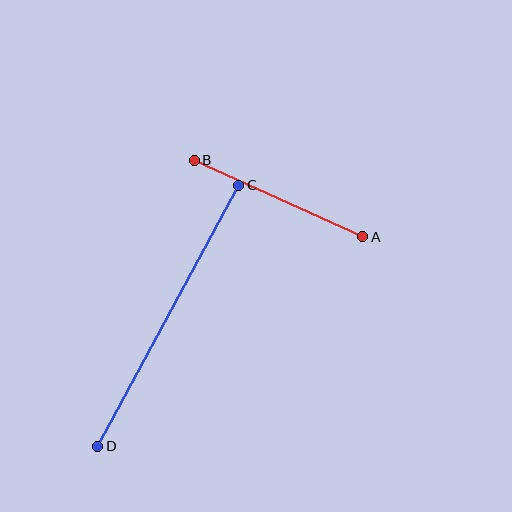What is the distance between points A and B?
The distance is approximately 185 pixels.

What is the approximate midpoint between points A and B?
The midpoint is at approximately (279, 198) pixels.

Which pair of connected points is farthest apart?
Points C and D are farthest apart.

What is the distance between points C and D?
The distance is approximately 297 pixels.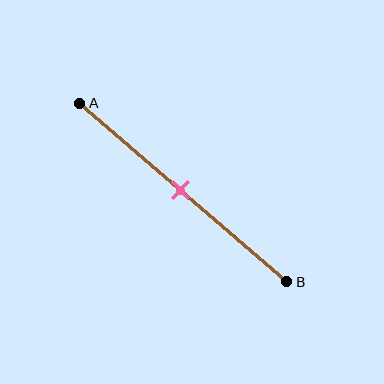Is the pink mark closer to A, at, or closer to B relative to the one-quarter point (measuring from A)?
The pink mark is closer to point B than the one-quarter point of segment AB.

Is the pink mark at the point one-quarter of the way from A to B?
No, the mark is at about 50% from A, not at the 25% one-quarter point.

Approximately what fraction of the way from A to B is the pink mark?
The pink mark is approximately 50% of the way from A to B.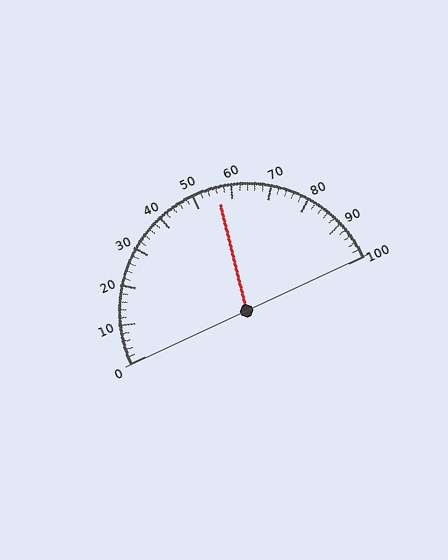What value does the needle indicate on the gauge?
The needle indicates approximately 56.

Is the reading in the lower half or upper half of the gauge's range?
The reading is in the upper half of the range (0 to 100).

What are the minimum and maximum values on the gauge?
The gauge ranges from 0 to 100.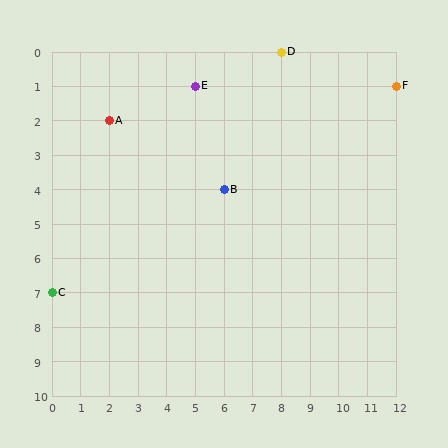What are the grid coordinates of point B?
Point B is at grid coordinates (6, 4).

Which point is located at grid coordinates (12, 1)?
Point F is at (12, 1).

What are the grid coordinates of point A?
Point A is at grid coordinates (2, 2).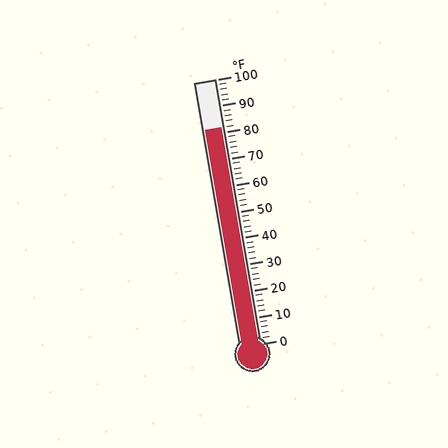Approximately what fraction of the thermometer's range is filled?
The thermometer is filled to approximately 80% of its range.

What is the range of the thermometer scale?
The thermometer scale ranges from 0°F to 100°F.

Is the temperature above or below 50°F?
The temperature is above 50°F.